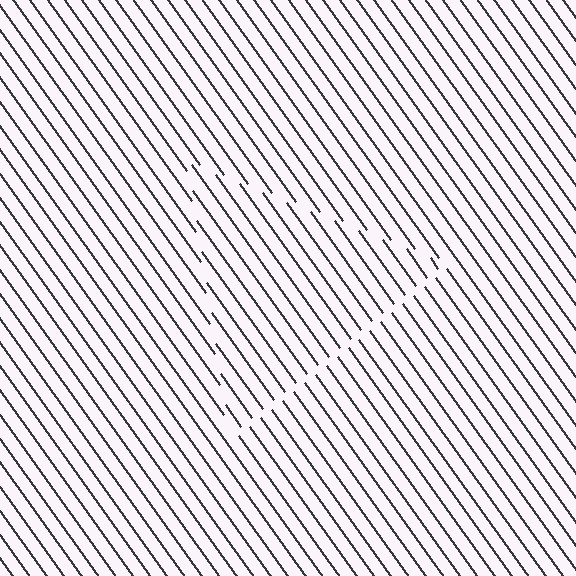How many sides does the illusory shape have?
3 sides — the line-ends trace a triangle.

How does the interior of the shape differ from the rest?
The interior of the shape contains the same grating, shifted by half a period — the contour is defined by the phase discontinuity where line-ends from the inner and outer gratings abut.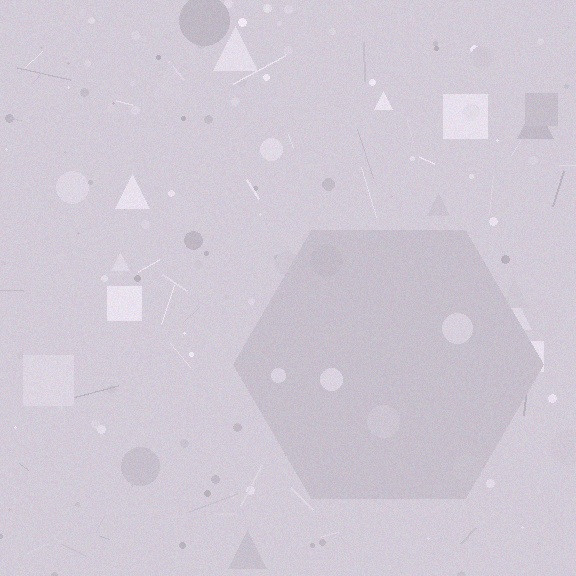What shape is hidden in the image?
A hexagon is hidden in the image.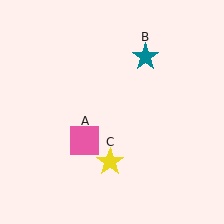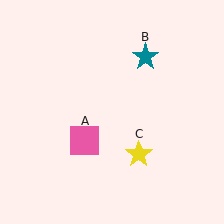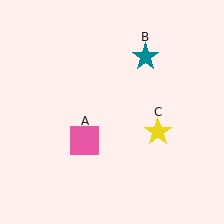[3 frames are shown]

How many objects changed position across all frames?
1 object changed position: yellow star (object C).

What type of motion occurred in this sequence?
The yellow star (object C) rotated counterclockwise around the center of the scene.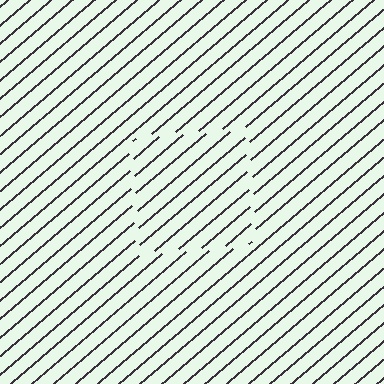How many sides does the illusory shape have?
4 sides — the line-ends trace a square.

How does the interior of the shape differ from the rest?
The interior of the shape contains the same grating, shifted by half a period — the contour is defined by the phase discontinuity where line-ends from the inner and outer gratings abut.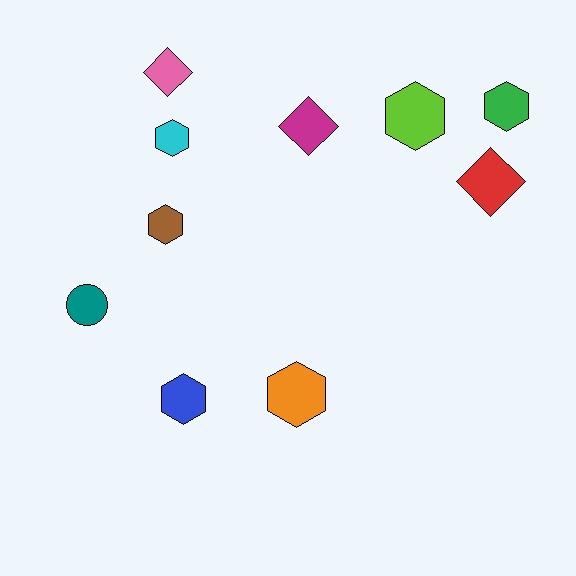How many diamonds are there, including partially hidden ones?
There are 3 diamonds.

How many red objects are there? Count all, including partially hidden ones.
There is 1 red object.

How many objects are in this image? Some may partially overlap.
There are 10 objects.